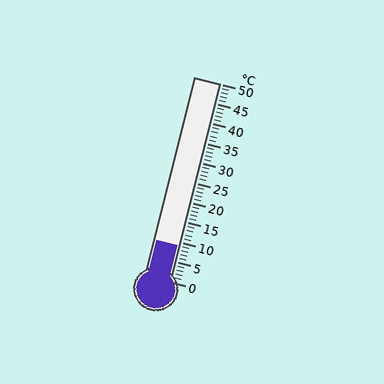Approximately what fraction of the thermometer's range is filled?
The thermometer is filled to approximately 20% of its range.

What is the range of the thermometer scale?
The thermometer scale ranges from 0°C to 50°C.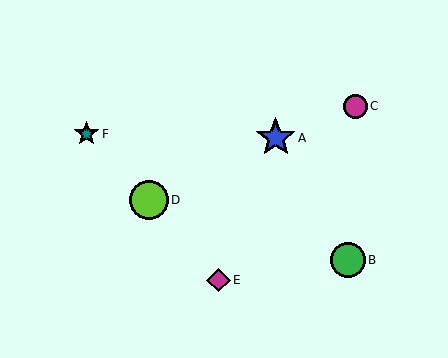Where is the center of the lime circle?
The center of the lime circle is at (149, 200).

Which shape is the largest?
The blue star (labeled A) is the largest.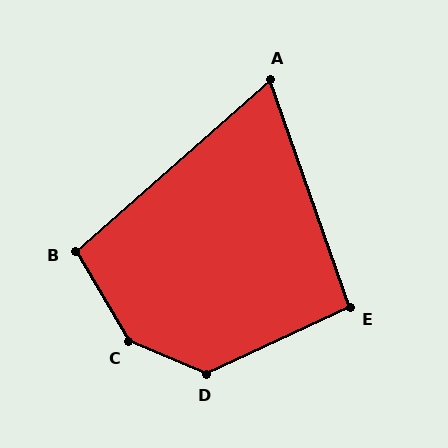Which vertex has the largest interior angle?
C, at approximately 144 degrees.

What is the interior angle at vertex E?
Approximately 96 degrees (obtuse).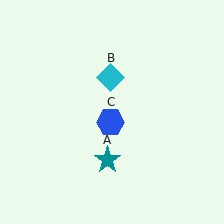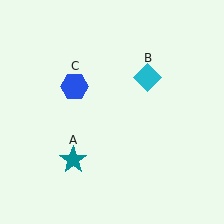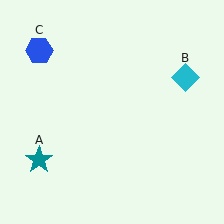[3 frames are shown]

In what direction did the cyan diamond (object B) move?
The cyan diamond (object B) moved right.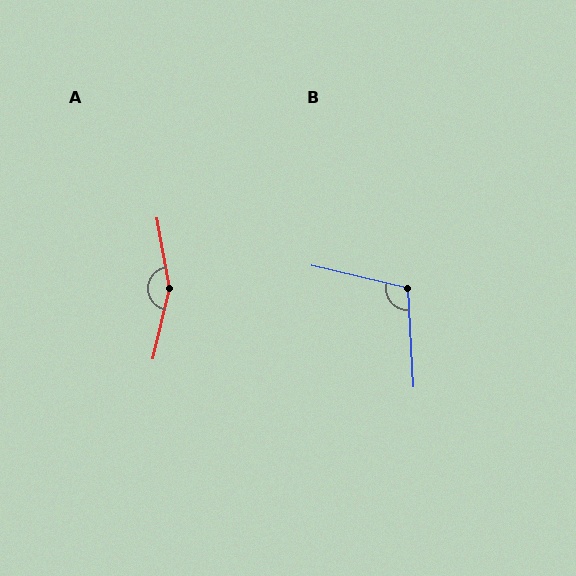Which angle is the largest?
A, at approximately 156 degrees.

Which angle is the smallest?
B, at approximately 107 degrees.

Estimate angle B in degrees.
Approximately 107 degrees.